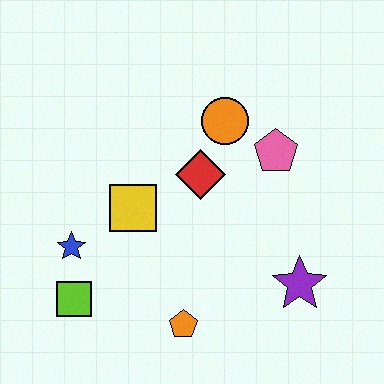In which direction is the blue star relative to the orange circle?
The blue star is to the left of the orange circle.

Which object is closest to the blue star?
The lime square is closest to the blue star.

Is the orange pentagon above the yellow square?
No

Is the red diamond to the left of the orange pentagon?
No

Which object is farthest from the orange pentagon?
The orange circle is farthest from the orange pentagon.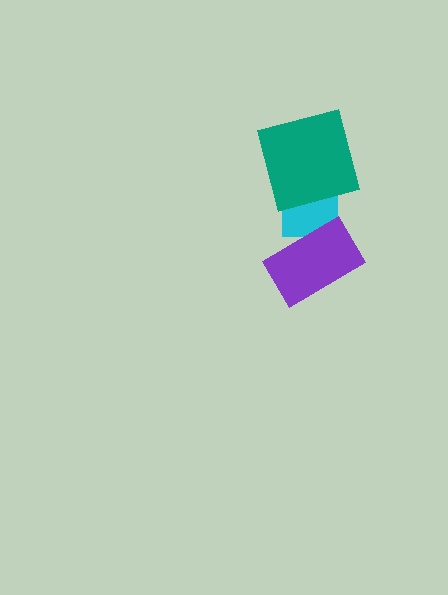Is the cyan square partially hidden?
Yes, it is partially covered by another shape.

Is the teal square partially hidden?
No, no other shape covers it.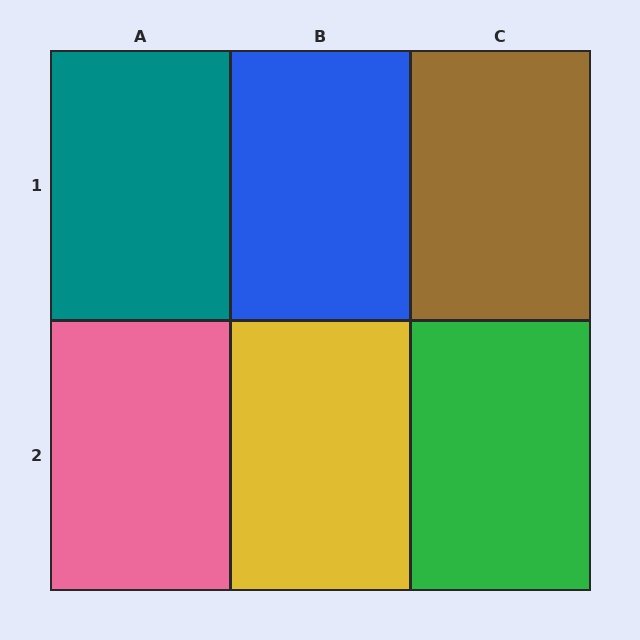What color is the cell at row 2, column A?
Pink.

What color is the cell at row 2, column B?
Yellow.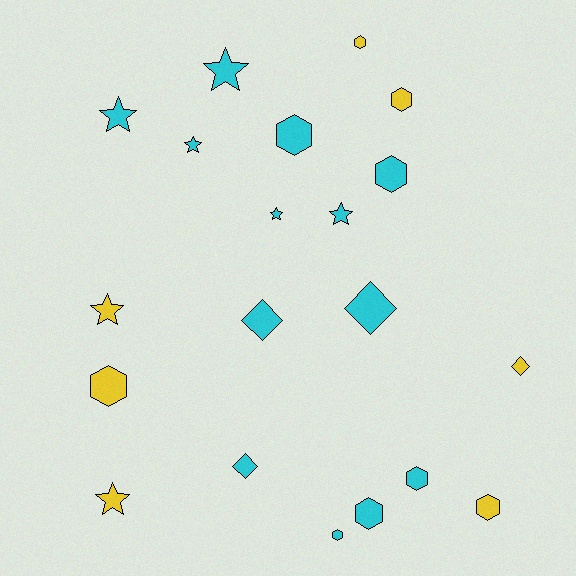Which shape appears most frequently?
Hexagon, with 9 objects.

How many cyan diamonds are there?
There are 3 cyan diamonds.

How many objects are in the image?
There are 20 objects.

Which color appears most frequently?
Cyan, with 13 objects.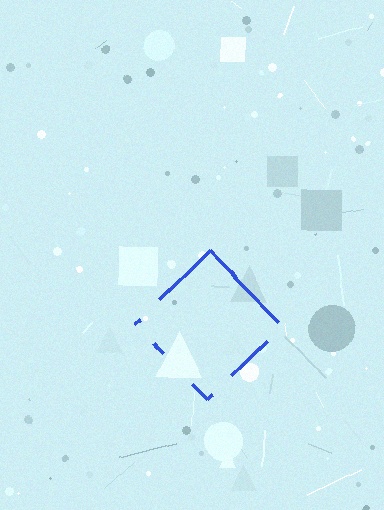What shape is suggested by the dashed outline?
The dashed outline suggests a diamond.